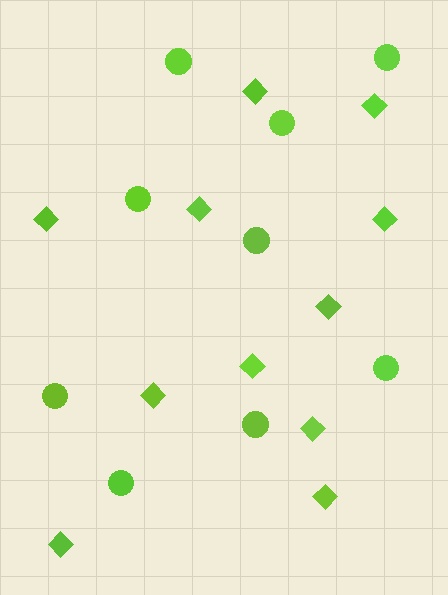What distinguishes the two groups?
There are 2 groups: one group of circles (9) and one group of diamonds (11).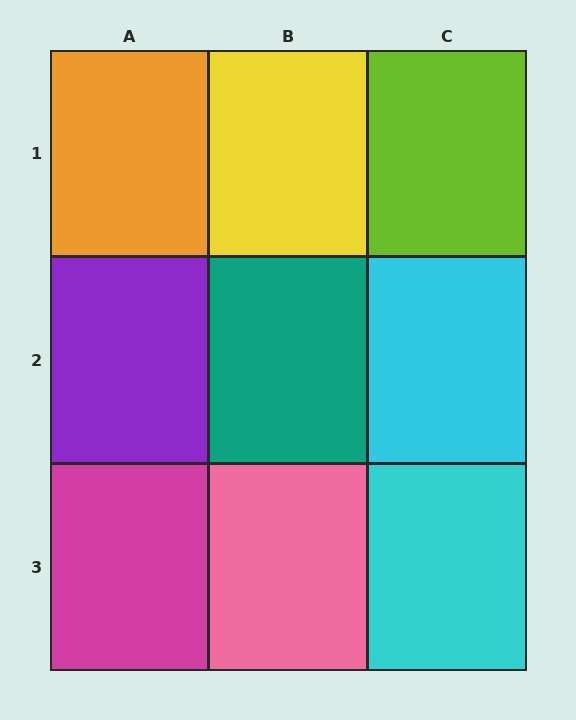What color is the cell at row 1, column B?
Yellow.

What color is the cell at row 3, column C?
Cyan.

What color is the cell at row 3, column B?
Pink.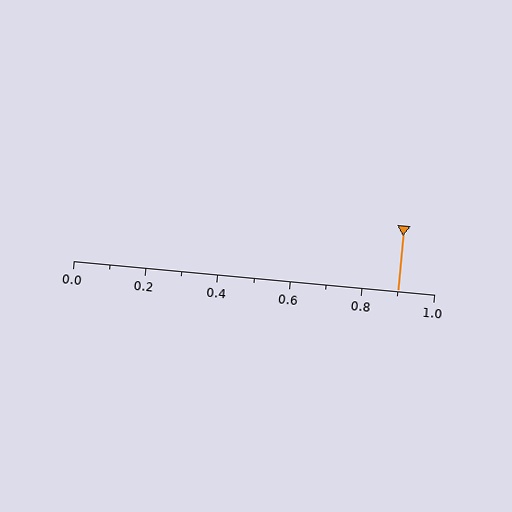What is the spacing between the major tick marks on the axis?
The major ticks are spaced 0.2 apart.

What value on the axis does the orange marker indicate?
The marker indicates approximately 0.9.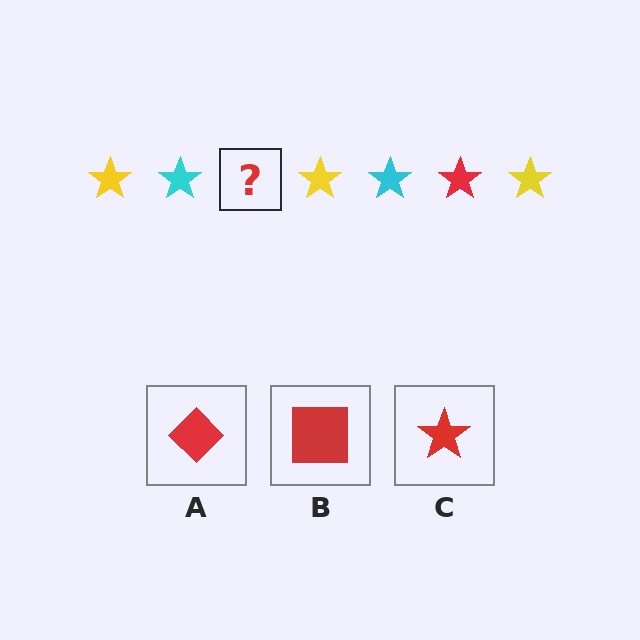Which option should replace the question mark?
Option C.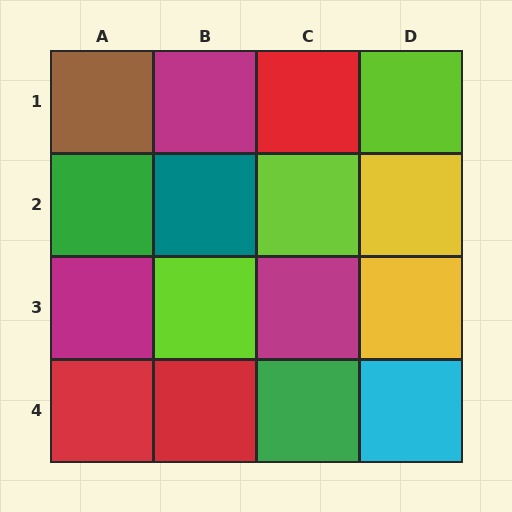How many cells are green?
2 cells are green.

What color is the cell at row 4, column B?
Red.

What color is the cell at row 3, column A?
Magenta.